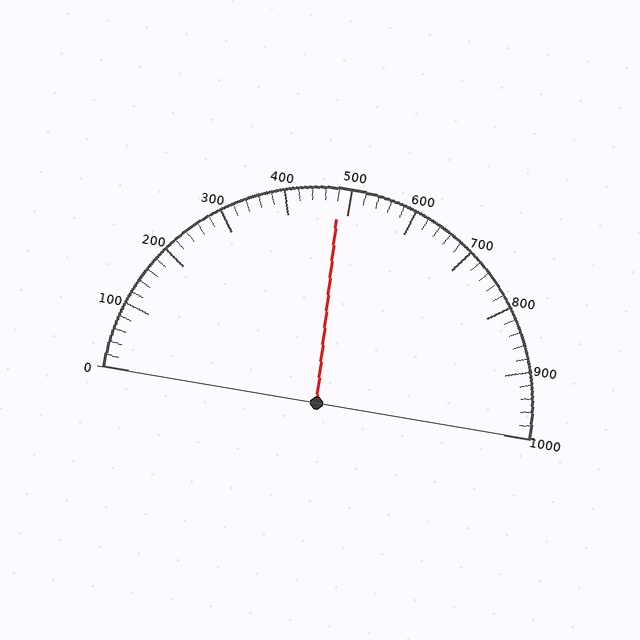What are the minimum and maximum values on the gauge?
The gauge ranges from 0 to 1000.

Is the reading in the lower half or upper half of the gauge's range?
The reading is in the lower half of the range (0 to 1000).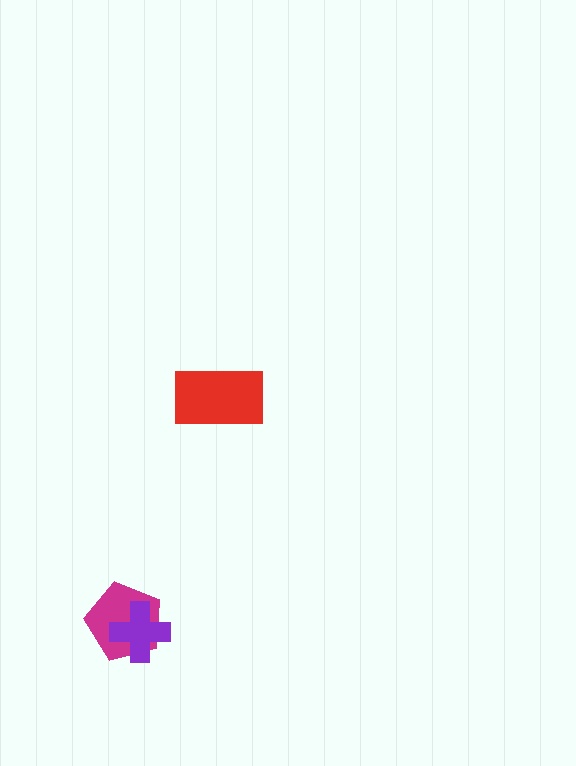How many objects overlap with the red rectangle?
0 objects overlap with the red rectangle.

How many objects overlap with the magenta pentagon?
1 object overlaps with the magenta pentagon.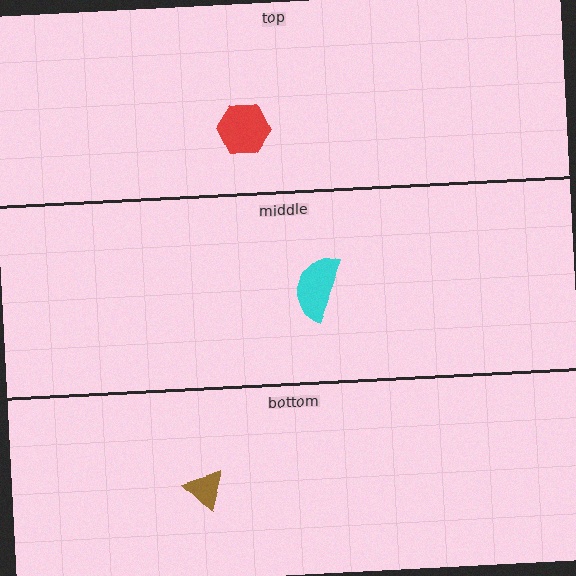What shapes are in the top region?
The red hexagon.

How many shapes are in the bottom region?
1.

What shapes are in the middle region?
The cyan semicircle.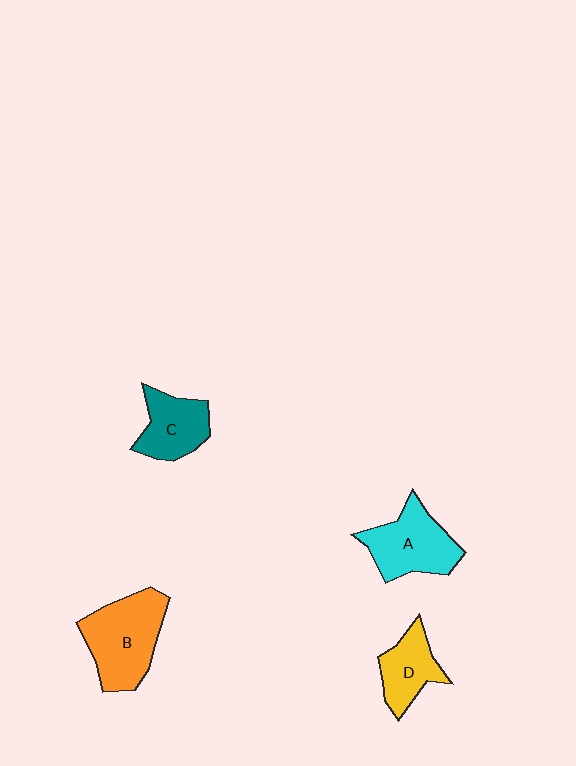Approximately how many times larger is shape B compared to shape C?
Approximately 1.5 times.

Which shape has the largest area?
Shape B (orange).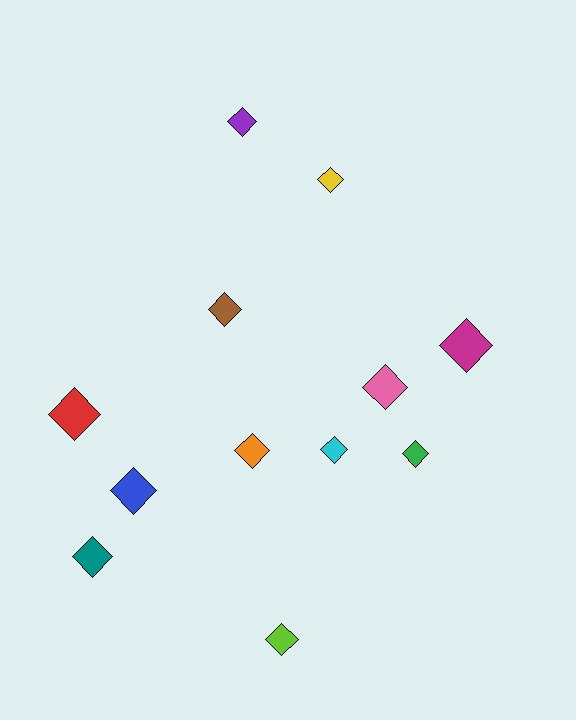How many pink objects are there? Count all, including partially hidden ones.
There is 1 pink object.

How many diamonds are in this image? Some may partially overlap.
There are 12 diamonds.